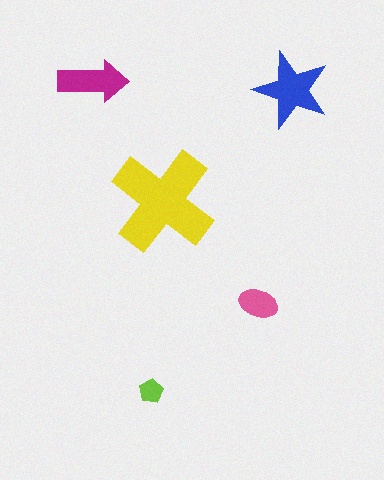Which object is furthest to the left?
The magenta arrow is leftmost.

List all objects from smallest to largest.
The lime pentagon, the pink ellipse, the magenta arrow, the blue star, the yellow cross.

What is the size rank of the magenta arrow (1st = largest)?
3rd.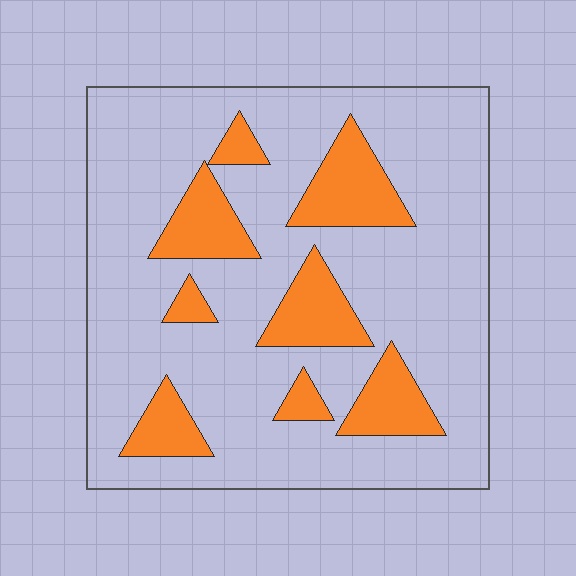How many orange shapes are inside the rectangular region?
8.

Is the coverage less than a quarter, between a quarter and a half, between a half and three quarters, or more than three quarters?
Less than a quarter.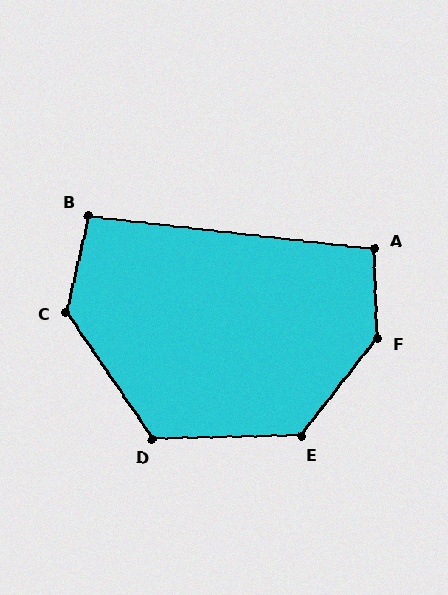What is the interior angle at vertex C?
Approximately 133 degrees (obtuse).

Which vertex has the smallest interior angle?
B, at approximately 96 degrees.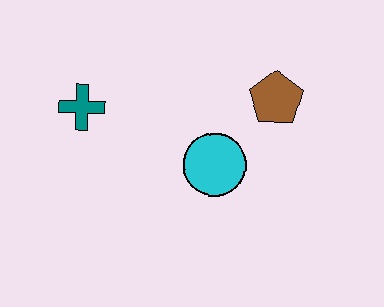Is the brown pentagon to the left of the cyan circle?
No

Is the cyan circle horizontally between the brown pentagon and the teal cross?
Yes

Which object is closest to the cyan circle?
The brown pentagon is closest to the cyan circle.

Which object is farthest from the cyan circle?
The teal cross is farthest from the cyan circle.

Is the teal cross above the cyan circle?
Yes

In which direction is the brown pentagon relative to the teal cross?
The brown pentagon is to the right of the teal cross.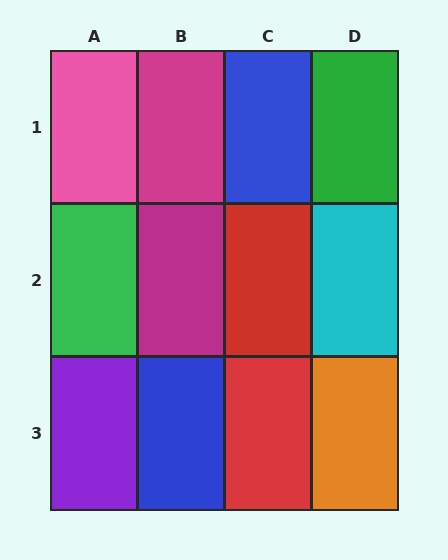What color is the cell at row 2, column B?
Magenta.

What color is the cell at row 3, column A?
Purple.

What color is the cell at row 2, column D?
Cyan.